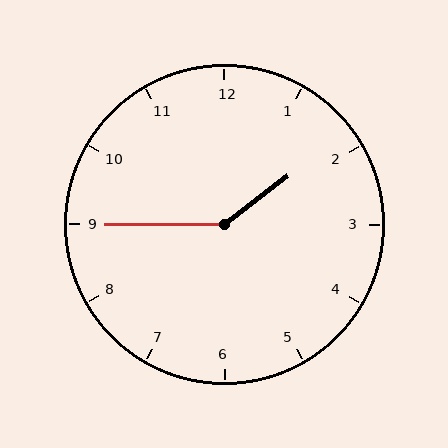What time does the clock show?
1:45.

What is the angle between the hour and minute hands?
Approximately 142 degrees.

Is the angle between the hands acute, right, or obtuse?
It is obtuse.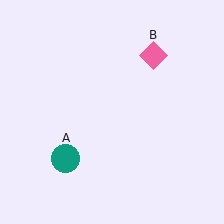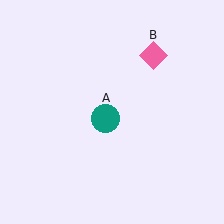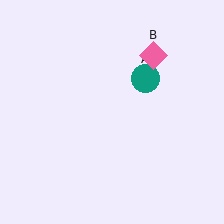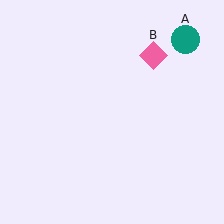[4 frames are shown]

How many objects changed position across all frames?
1 object changed position: teal circle (object A).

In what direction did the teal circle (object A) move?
The teal circle (object A) moved up and to the right.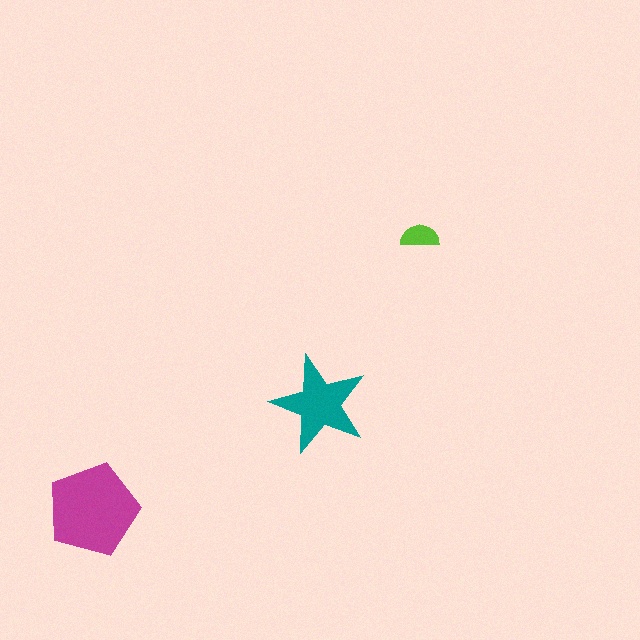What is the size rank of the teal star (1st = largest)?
2nd.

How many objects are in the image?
There are 3 objects in the image.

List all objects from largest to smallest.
The magenta pentagon, the teal star, the lime semicircle.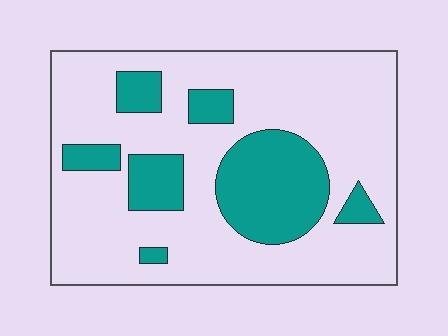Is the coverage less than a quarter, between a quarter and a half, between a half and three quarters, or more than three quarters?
Less than a quarter.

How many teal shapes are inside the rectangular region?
7.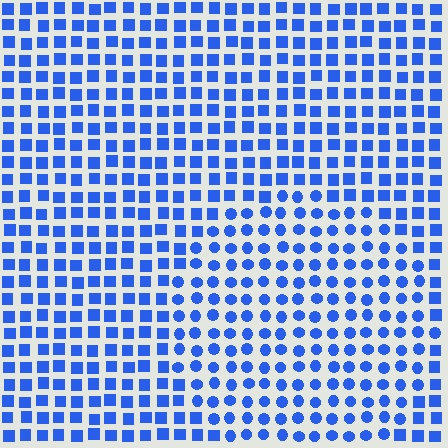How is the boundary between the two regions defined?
The boundary is defined by a change in element shape: circles inside vs. squares outside. All elements share the same color and spacing.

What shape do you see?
I see a circle.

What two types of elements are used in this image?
The image uses circles inside the circle region and squares outside it.